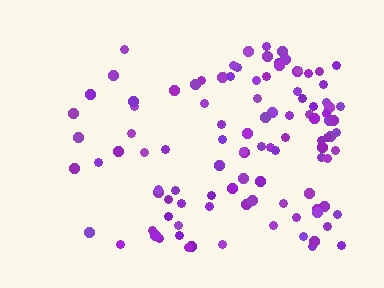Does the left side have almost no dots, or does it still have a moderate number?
Still a moderate number, just noticeably fewer than the right.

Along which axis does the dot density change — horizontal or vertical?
Horizontal.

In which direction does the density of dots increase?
From left to right, with the right side densest.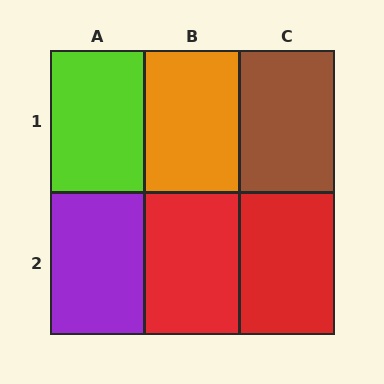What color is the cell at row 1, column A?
Lime.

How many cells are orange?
1 cell is orange.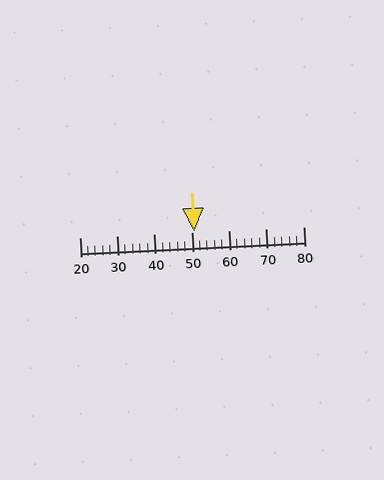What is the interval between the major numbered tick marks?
The major tick marks are spaced 10 units apart.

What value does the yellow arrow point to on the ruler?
The yellow arrow points to approximately 51.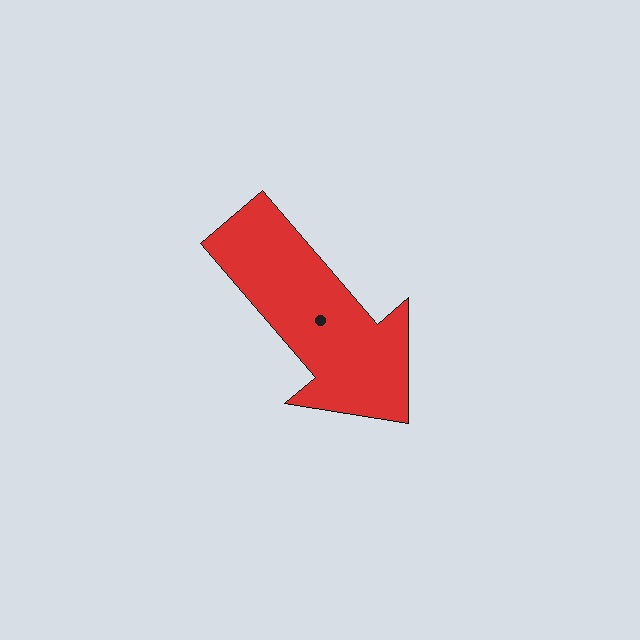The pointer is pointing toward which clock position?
Roughly 5 o'clock.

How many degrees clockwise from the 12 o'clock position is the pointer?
Approximately 139 degrees.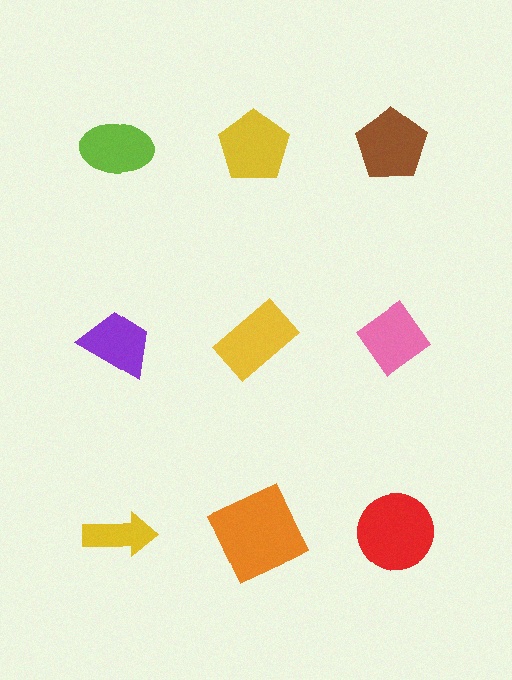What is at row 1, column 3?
A brown pentagon.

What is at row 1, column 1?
A lime ellipse.